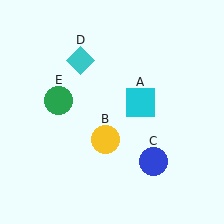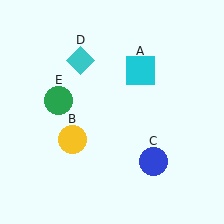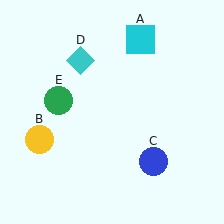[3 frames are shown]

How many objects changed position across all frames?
2 objects changed position: cyan square (object A), yellow circle (object B).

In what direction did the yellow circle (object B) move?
The yellow circle (object B) moved left.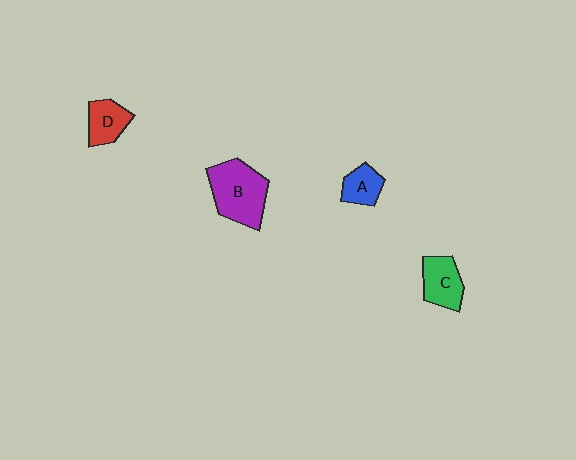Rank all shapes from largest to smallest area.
From largest to smallest: B (purple), C (green), D (red), A (blue).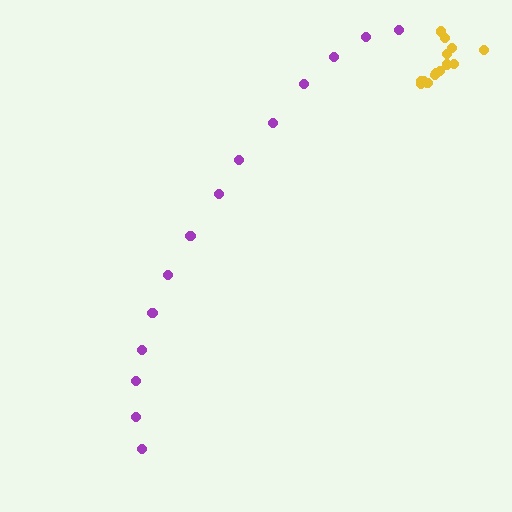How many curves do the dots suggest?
There are 2 distinct paths.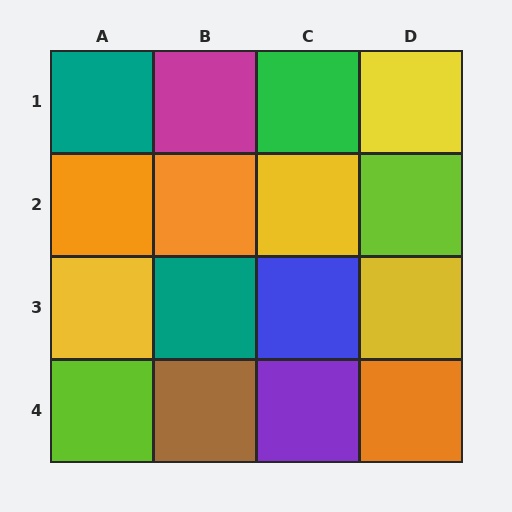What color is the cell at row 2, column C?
Yellow.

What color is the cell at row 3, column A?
Yellow.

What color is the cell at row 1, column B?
Magenta.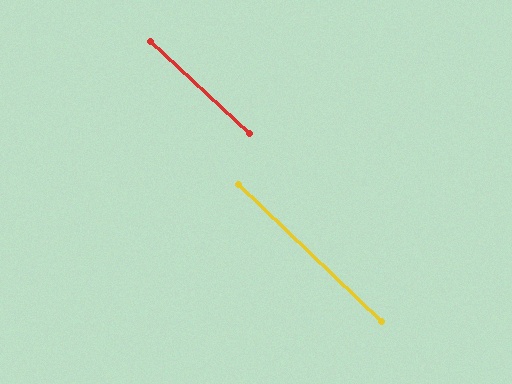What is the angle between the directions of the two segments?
Approximately 1 degree.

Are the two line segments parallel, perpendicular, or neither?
Parallel — their directions differ by only 1.4°.